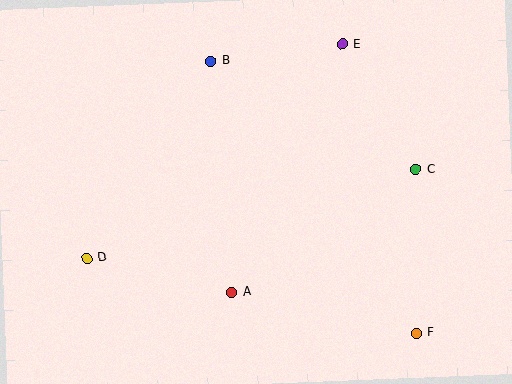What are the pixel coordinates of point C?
Point C is at (416, 169).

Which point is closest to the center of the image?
Point A at (232, 292) is closest to the center.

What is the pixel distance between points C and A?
The distance between C and A is 221 pixels.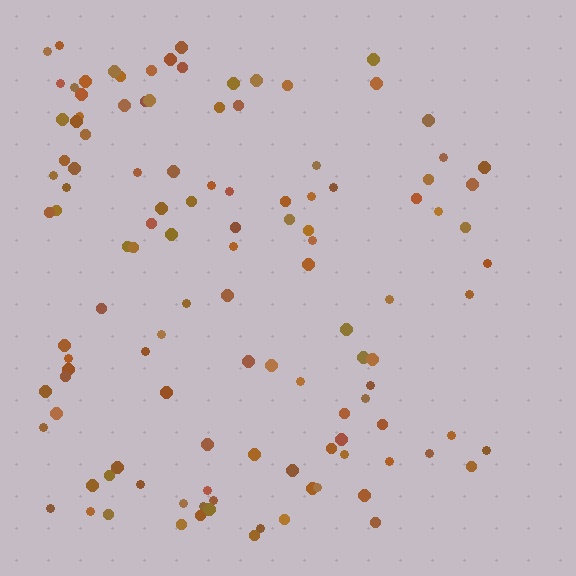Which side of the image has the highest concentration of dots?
The left.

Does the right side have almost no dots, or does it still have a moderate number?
Still a moderate number, just noticeably fewer than the left.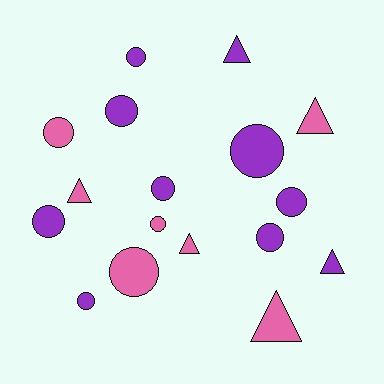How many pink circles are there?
There are 3 pink circles.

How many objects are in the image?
There are 17 objects.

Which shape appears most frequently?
Circle, with 11 objects.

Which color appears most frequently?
Purple, with 10 objects.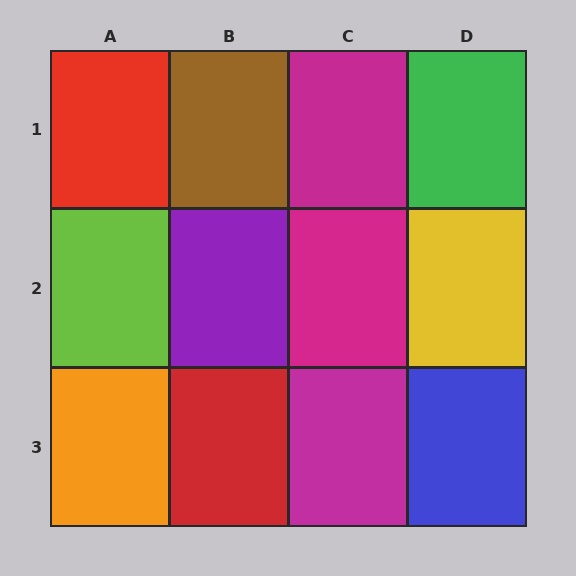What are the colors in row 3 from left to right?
Orange, red, magenta, blue.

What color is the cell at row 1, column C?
Magenta.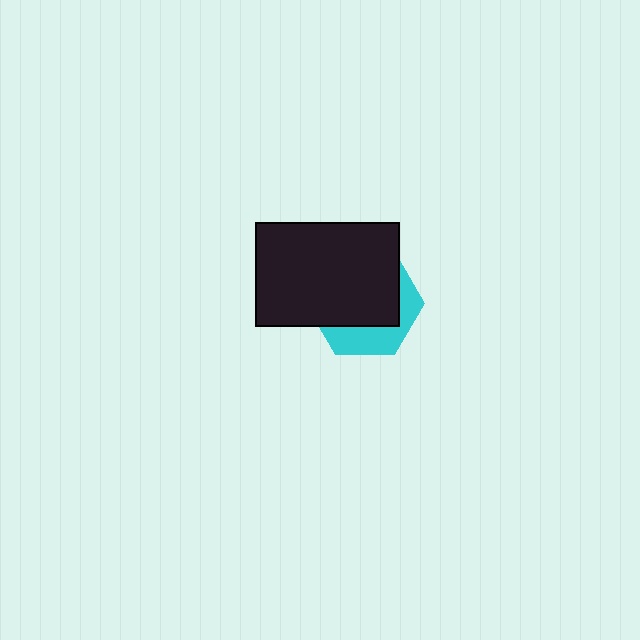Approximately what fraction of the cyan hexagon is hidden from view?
Roughly 67% of the cyan hexagon is hidden behind the black rectangle.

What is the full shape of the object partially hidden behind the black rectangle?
The partially hidden object is a cyan hexagon.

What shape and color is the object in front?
The object in front is a black rectangle.